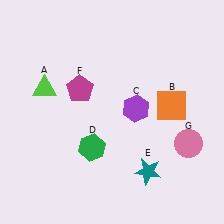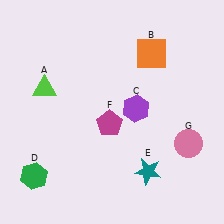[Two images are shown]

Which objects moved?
The objects that moved are: the orange square (B), the green hexagon (D), the magenta pentagon (F).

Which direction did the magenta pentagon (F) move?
The magenta pentagon (F) moved down.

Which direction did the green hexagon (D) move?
The green hexagon (D) moved left.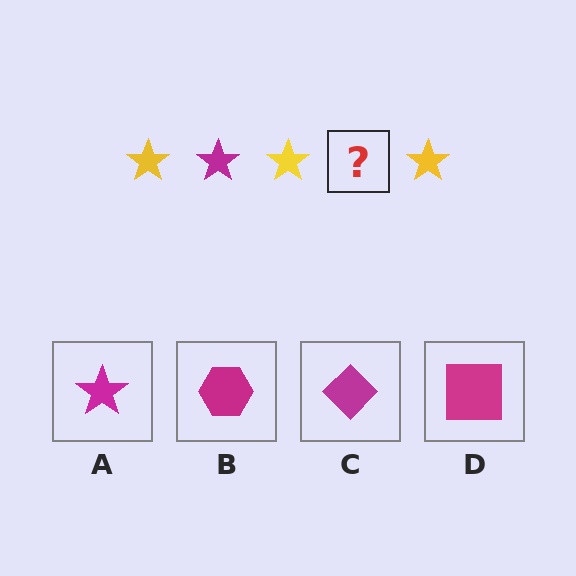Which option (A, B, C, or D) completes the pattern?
A.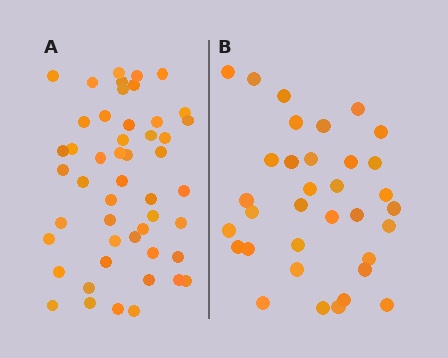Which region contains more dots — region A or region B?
Region A (the left region) has more dots.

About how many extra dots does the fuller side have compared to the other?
Region A has approximately 15 more dots than region B.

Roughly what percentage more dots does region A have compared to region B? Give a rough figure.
About 45% more.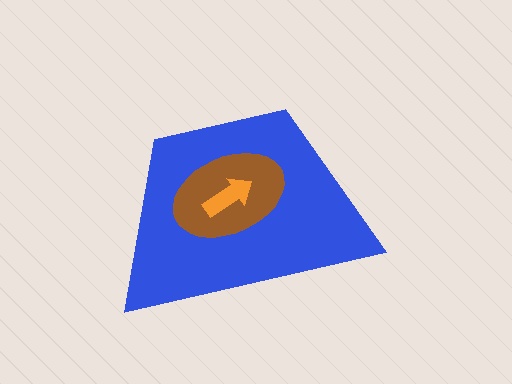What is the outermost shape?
The blue trapezoid.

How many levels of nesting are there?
3.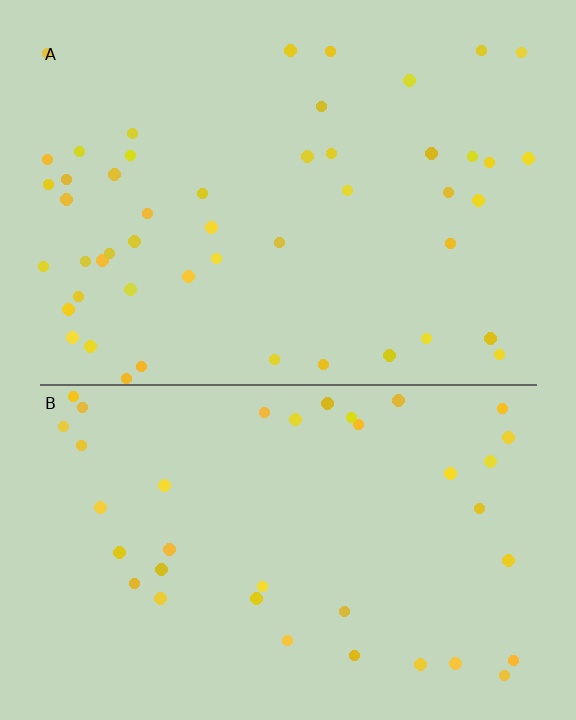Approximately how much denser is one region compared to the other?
Approximately 1.3× — region A over region B.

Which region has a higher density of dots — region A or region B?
A (the top).